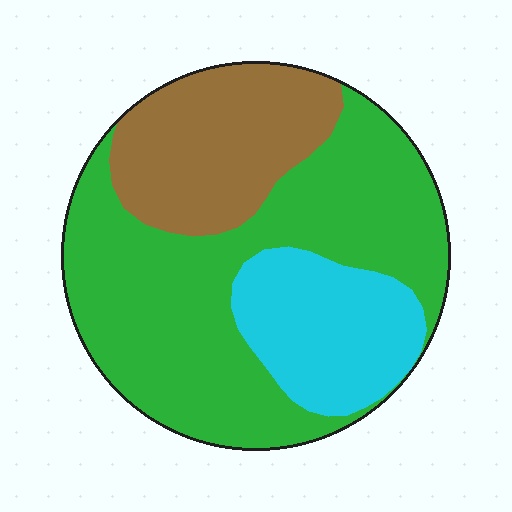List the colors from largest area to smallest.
From largest to smallest: green, brown, cyan.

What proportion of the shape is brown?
Brown covers 24% of the shape.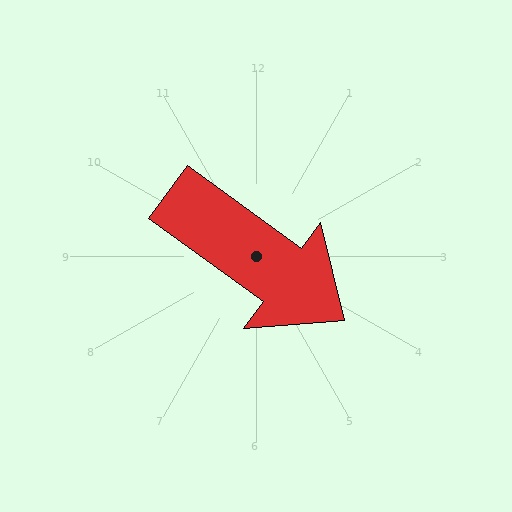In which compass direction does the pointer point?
Southeast.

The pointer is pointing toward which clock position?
Roughly 4 o'clock.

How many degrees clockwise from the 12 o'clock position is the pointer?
Approximately 126 degrees.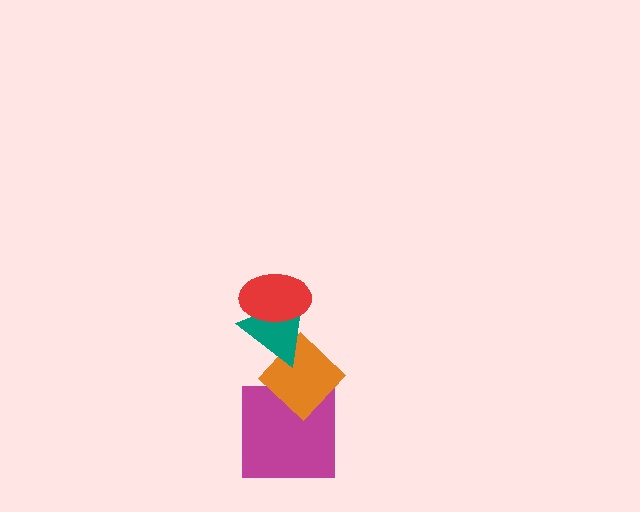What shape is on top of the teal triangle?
The red ellipse is on top of the teal triangle.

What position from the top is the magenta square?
The magenta square is 4th from the top.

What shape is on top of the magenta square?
The orange diamond is on top of the magenta square.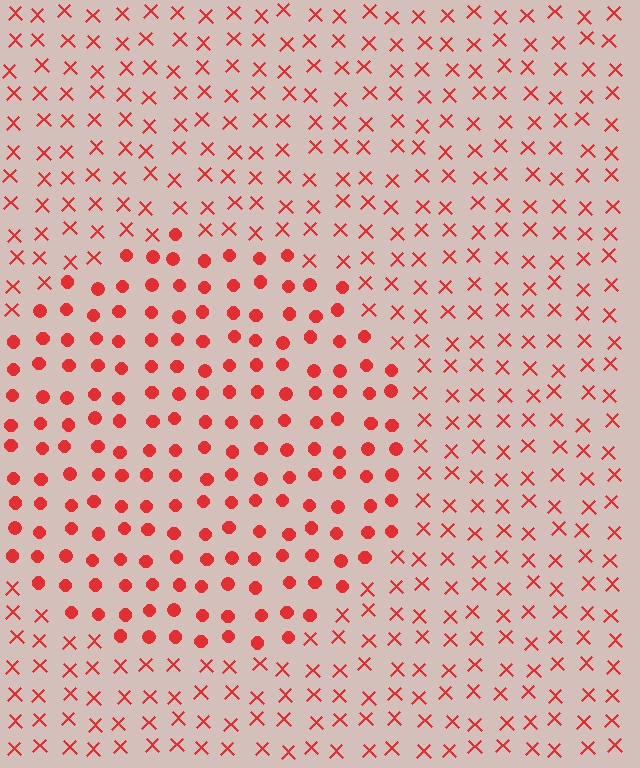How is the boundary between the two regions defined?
The boundary is defined by a change in element shape: circles inside vs. X marks outside. All elements share the same color and spacing.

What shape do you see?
I see a circle.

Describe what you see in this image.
The image is filled with small red elements arranged in a uniform grid. A circle-shaped region contains circles, while the surrounding area contains X marks. The boundary is defined purely by the change in element shape.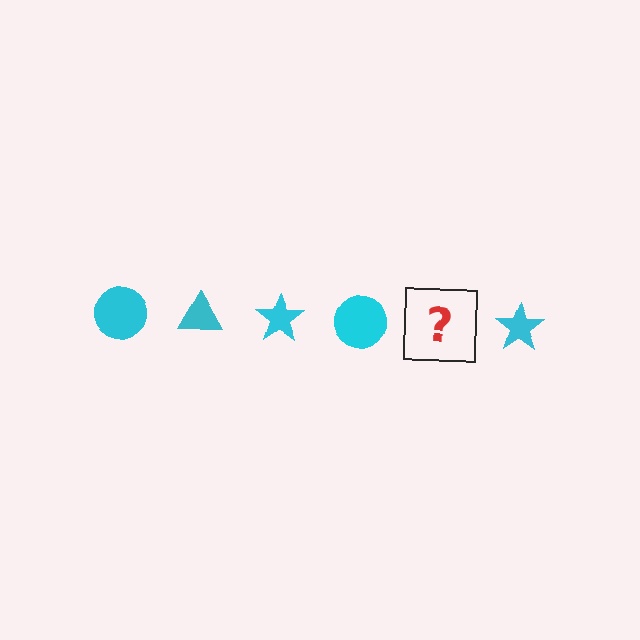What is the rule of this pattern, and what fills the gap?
The rule is that the pattern cycles through circle, triangle, star shapes in cyan. The gap should be filled with a cyan triangle.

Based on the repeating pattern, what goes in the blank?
The blank should be a cyan triangle.